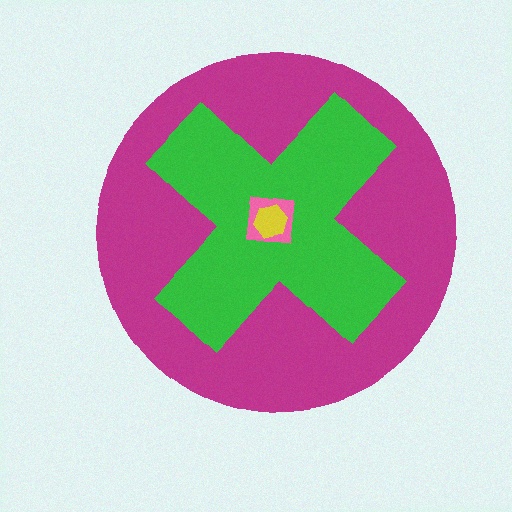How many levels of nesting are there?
4.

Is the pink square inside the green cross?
Yes.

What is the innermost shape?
The yellow hexagon.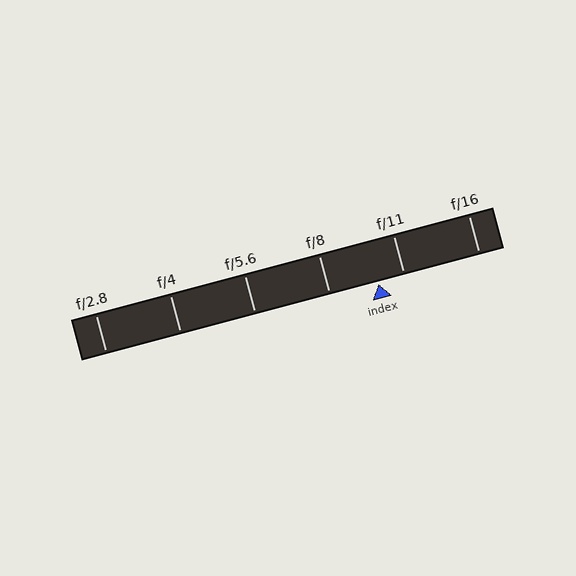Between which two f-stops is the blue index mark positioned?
The index mark is between f/8 and f/11.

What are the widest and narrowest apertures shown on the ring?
The widest aperture shown is f/2.8 and the narrowest is f/16.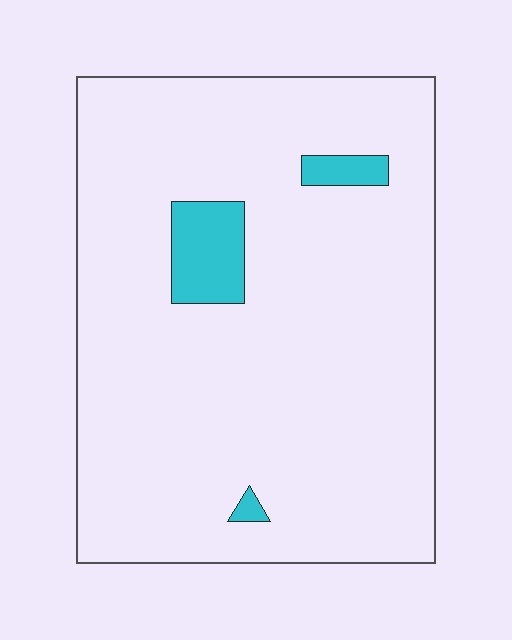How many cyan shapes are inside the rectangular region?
3.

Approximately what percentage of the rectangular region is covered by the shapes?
Approximately 5%.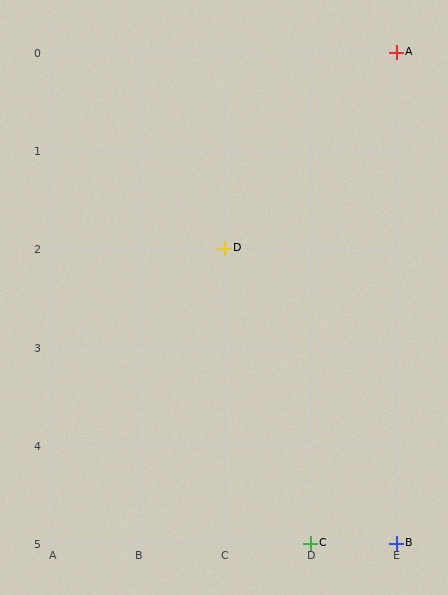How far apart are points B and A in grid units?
Points B and A are 5 rows apart.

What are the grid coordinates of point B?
Point B is at grid coordinates (E, 5).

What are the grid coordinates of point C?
Point C is at grid coordinates (D, 5).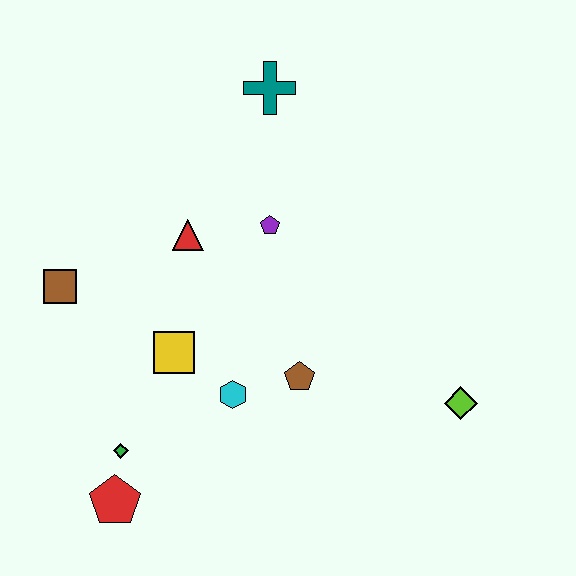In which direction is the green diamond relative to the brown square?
The green diamond is below the brown square.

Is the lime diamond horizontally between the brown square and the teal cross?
No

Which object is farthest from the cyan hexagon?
The teal cross is farthest from the cyan hexagon.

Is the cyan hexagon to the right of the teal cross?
No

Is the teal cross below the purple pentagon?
No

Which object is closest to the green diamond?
The red pentagon is closest to the green diamond.